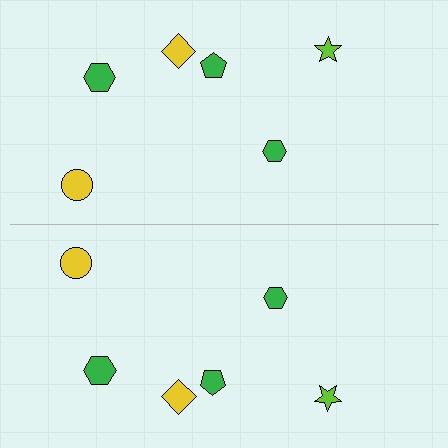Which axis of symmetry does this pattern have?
The pattern has a horizontal axis of symmetry running through the center of the image.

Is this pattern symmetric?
Yes, this pattern has bilateral (reflection) symmetry.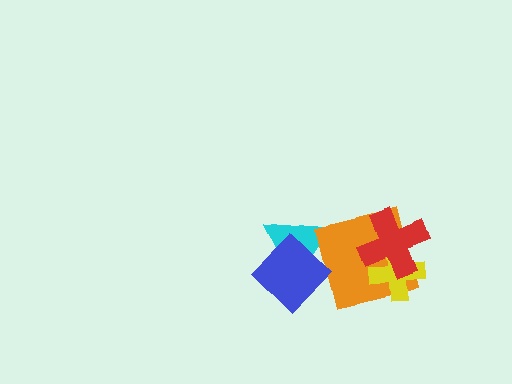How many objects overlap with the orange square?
3 objects overlap with the orange square.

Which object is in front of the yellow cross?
The red cross is in front of the yellow cross.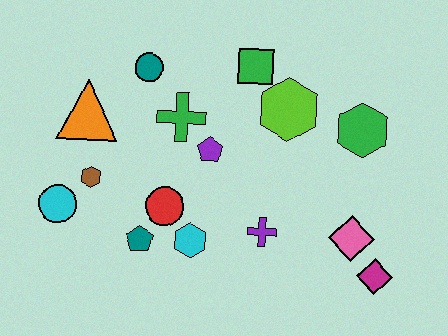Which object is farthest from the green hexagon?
The cyan circle is farthest from the green hexagon.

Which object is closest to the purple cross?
The cyan hexagon is closest to the purple cross.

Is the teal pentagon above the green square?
No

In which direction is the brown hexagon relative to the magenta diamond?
The brown hexagon is to the left of the magenta diamond.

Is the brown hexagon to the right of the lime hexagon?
No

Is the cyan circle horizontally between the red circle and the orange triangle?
No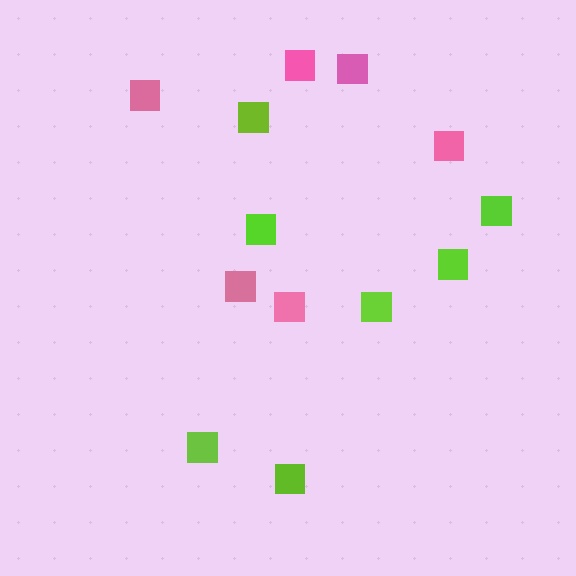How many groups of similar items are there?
There are 2 groups: one group of pink squares (6) and one group of lime squares (7).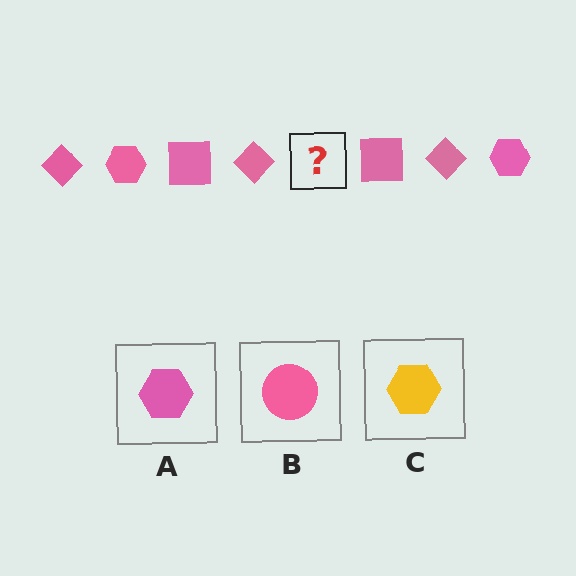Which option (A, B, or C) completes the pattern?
A.